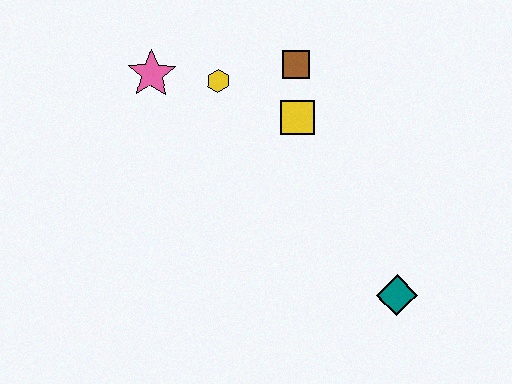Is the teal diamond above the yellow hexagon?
No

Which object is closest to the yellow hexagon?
The pink star is closest to the yellow hexagon.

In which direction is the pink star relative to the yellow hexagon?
The pink star is to the left of the yellow hexagon.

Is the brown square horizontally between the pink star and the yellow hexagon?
No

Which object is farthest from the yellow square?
The teal diamond is farthest from the yellow square.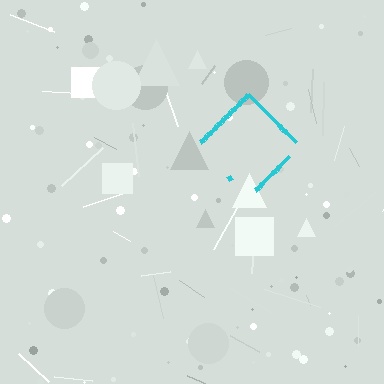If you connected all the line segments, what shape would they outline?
They would outline a diamond.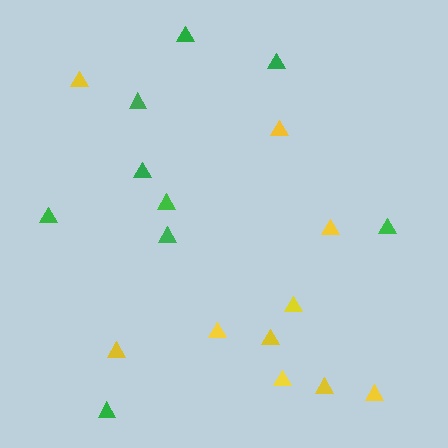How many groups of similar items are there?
There are 2 groups: one group of green triangles (9) and one group of yellow triangles (10).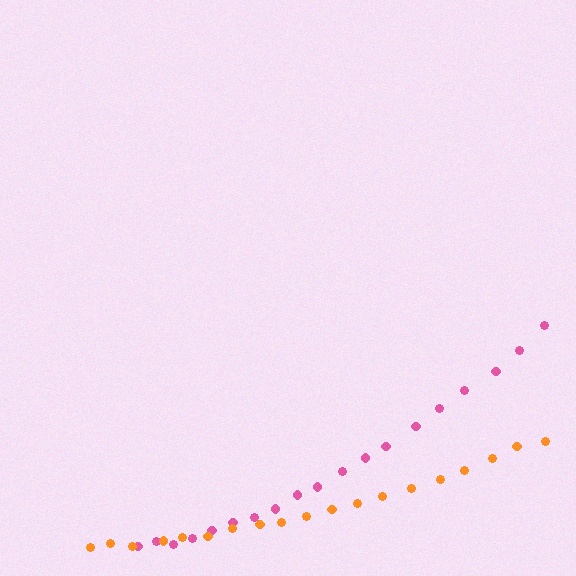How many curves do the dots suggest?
There are 2 distinct paths.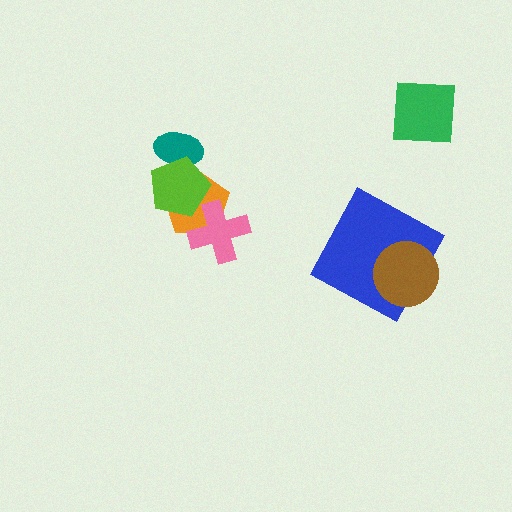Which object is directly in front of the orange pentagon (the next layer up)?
The pink cross is directly in front of the orange pentagon.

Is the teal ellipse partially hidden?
Yes, it is partially covered by another shape.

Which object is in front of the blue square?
The brown circle is in front of the blue square.